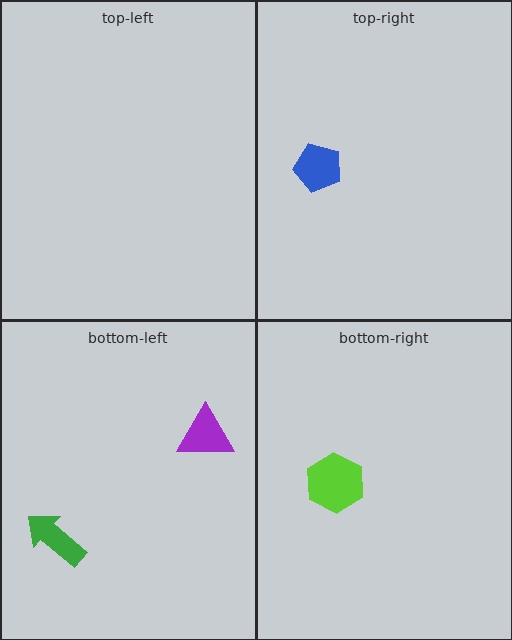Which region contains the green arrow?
The bottom-left region.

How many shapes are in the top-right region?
1.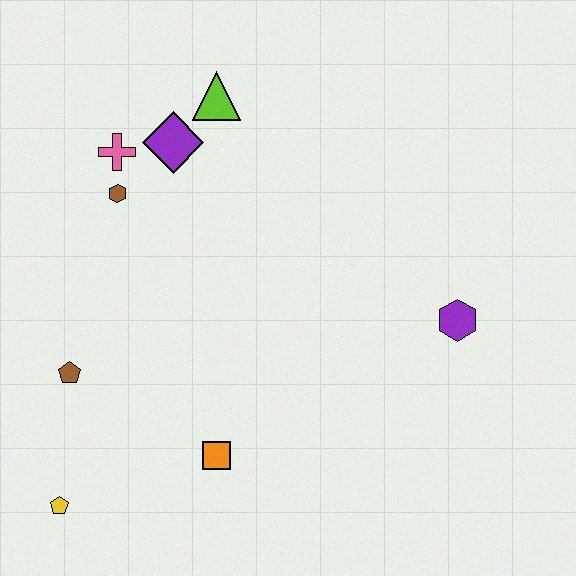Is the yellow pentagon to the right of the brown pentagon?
No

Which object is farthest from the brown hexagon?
The purple hexagon is farthest from the brown hexagon.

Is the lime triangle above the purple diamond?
Yes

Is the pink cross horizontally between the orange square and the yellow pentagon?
Yes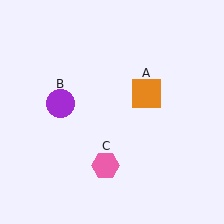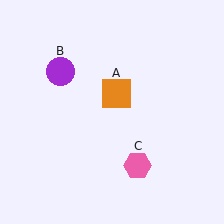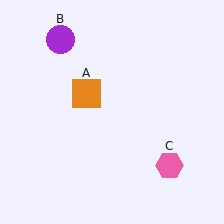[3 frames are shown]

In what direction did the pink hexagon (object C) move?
The pink hexagon (object C) moved right.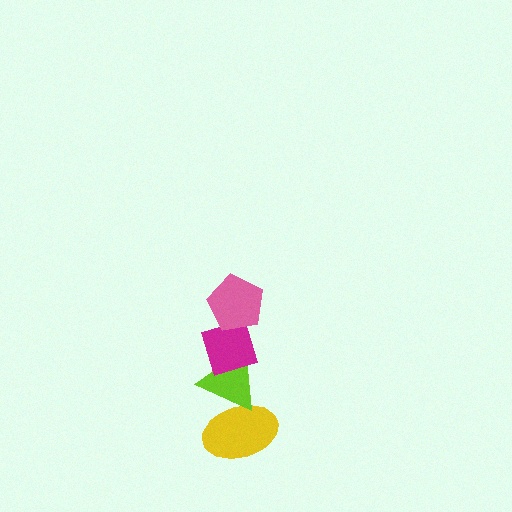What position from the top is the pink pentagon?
The pink pentagon is 1st from the top.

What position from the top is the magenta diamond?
The magenta diamond is 2nd from the top.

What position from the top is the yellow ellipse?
The yellow ellipse is 4th from the top.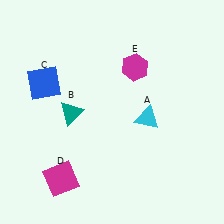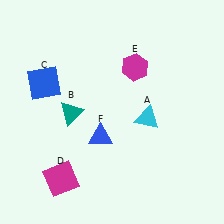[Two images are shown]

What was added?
A blue triangle (F) was added in Image 2.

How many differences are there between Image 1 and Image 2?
There is 1 difference between the two images.